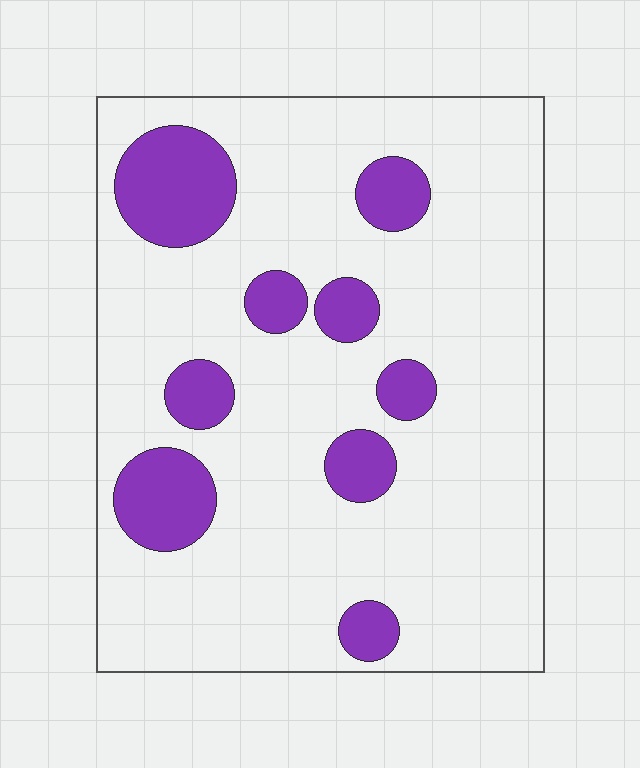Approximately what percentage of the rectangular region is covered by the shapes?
Approximately 20%.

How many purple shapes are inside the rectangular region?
9.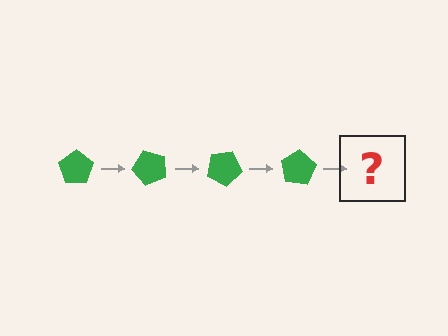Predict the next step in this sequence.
The next step is a green pentagon rotated 200 degrees.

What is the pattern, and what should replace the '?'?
The pattern is that the pentagon rotates 50 degrees each step. The '?' should be a green pentagon rotated 200 degrees.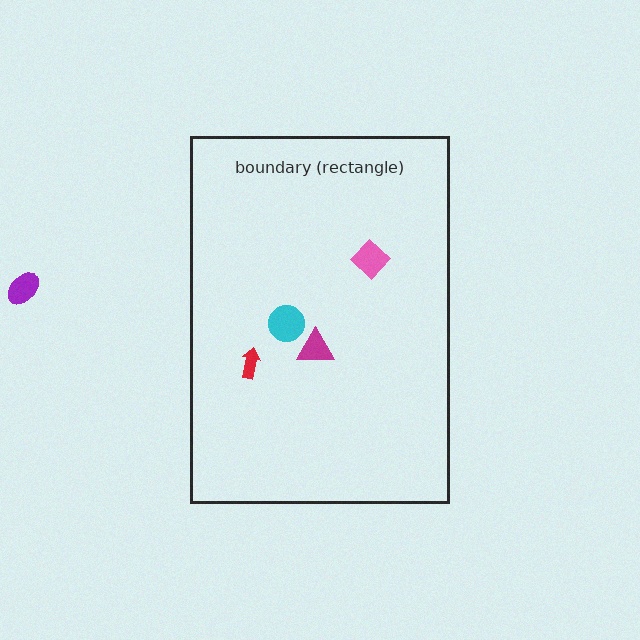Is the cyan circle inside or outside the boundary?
Inside.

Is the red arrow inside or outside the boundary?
Inside.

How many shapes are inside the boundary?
4 inside, 1 outside.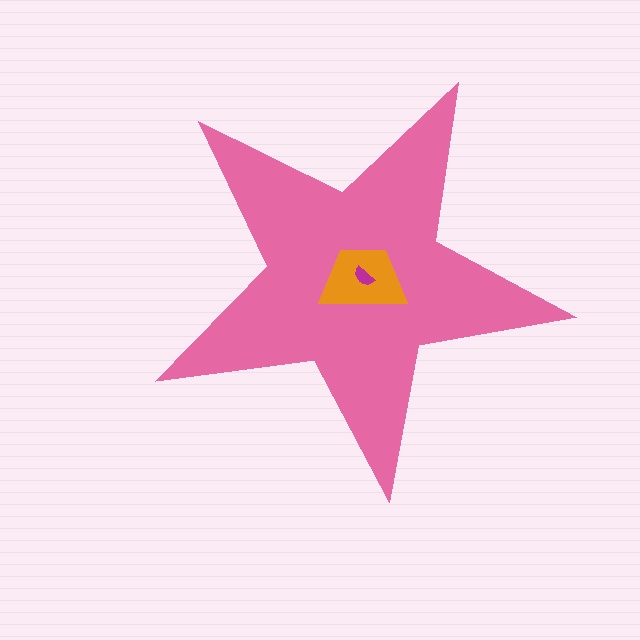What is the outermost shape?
The pink star.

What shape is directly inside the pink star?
The orange trapezoid.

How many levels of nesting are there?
3.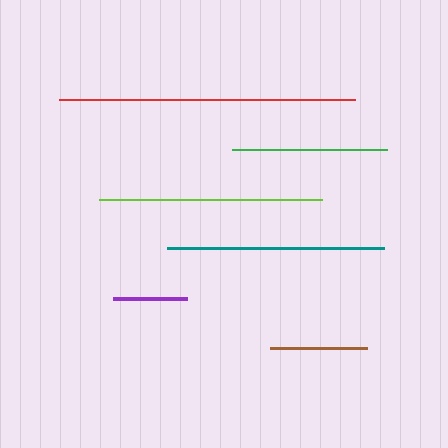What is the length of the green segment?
The green segment is approximately 155 pixels long.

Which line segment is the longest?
The red line is the longest at approximately 296 pixels.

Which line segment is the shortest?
The purple line is the shortest at approximately 74 pixels.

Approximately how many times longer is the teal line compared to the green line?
The teal line is approximately 1.4 times the length of the green line.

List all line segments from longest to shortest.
From longest to shortest: red, lime, teal, green, brown, purple.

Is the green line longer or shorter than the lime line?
The lime line is longer than the green line.